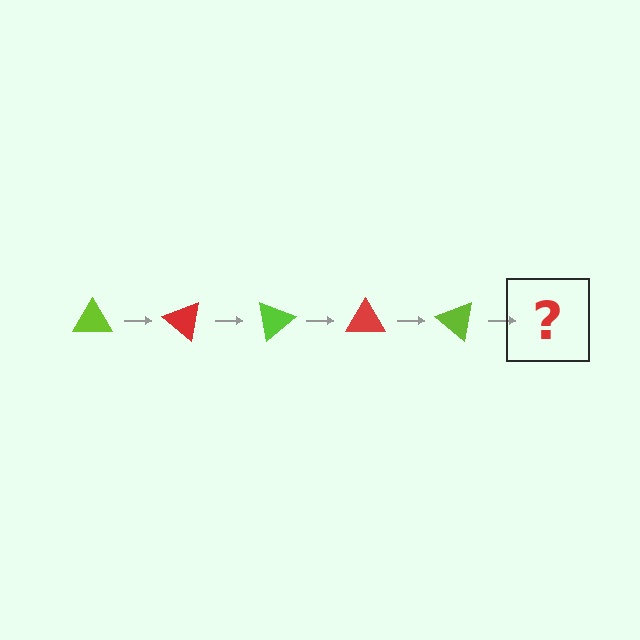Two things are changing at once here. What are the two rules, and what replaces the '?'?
The two rules are that it rotates 40 degrees each step and the color cycles through lime and red. The '?' should be a red triangle, rotated 200 degrees from the start.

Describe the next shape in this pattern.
It should be a red triangle, rotated 200 degrees from the start.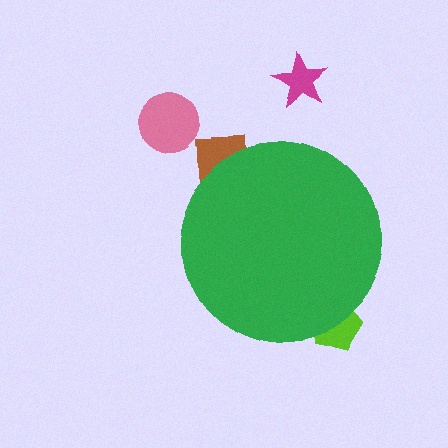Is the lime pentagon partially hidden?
Yes, the lime pentagon is partially hidden behind the green circle.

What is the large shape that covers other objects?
A green circle.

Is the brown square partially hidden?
Yes, the brown square is partially hidden behind the green circle.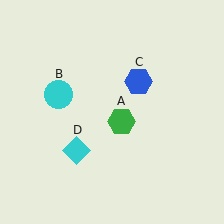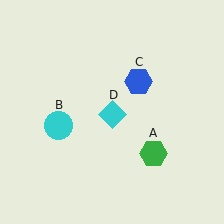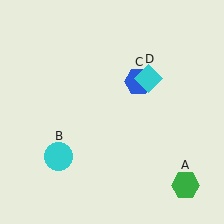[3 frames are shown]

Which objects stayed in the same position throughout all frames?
Blue hexagon (object C) remained stationary.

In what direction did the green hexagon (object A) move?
The green hexagon (object A) moved down and to the right.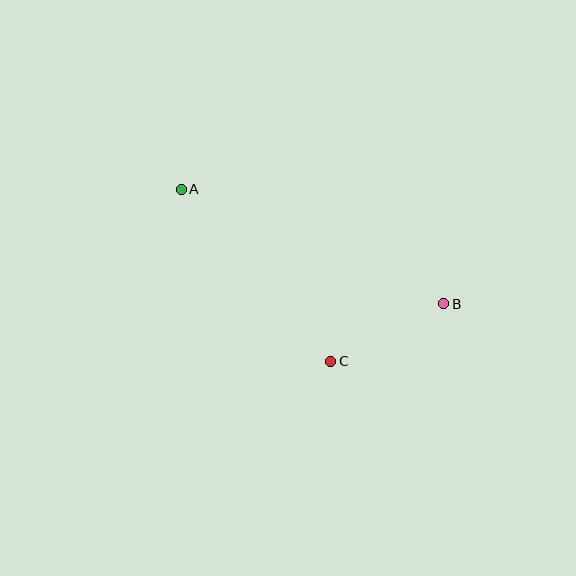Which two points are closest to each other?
Points B and C are closest to each other.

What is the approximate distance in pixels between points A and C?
The distance between A and C is approximately 228 pixels.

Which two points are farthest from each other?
Points A and B are farthest from each other.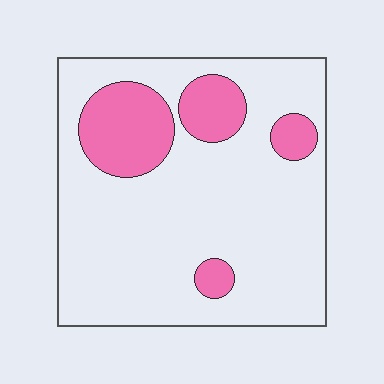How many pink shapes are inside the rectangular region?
4.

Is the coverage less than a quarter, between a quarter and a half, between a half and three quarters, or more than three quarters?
Less than a quarter.